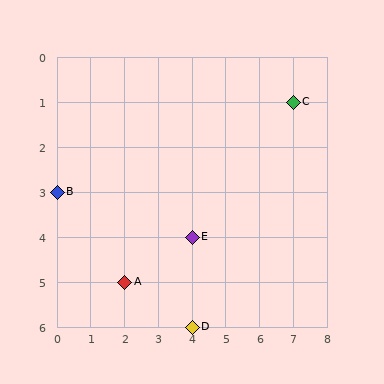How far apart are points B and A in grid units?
Points B and A are 2 columns and 2 rows apart (about 2.8 grid units diagonally).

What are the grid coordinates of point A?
Point A is at grid coordinates (2, 5).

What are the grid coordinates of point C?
Point C is at grid coordinates (7, 1).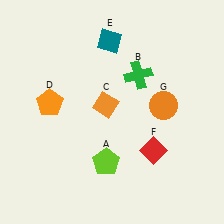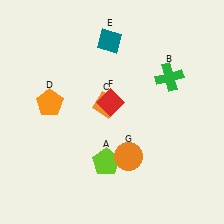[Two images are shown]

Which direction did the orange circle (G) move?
The orange circle (G) moved down.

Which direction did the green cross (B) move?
The green cross (B) moved right.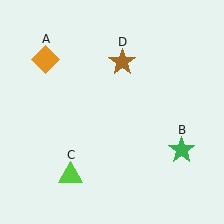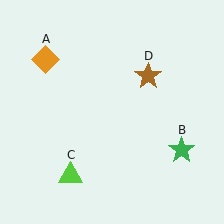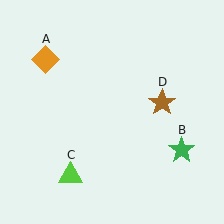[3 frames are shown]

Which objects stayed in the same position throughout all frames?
Orange diamond (object A) and green star (object B) and lime triangle (object C) remained stationary.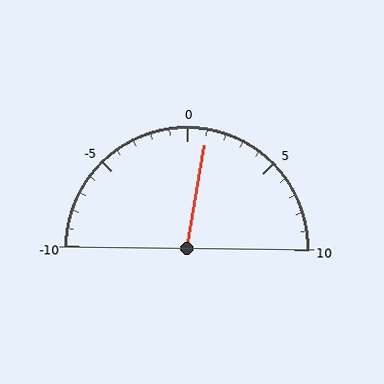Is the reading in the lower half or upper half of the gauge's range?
The reading is in the upper half of the range (-10 to 10).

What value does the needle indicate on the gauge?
The needle indicates approximately 1.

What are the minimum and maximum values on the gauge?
The gauge ranges from -10 to 10.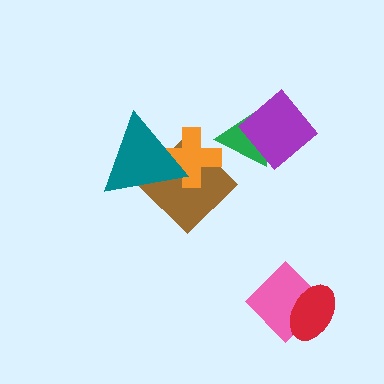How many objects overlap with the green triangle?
1 object overlaps with the green triangle.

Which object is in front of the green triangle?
The purple diamond is in front of the green triangle.